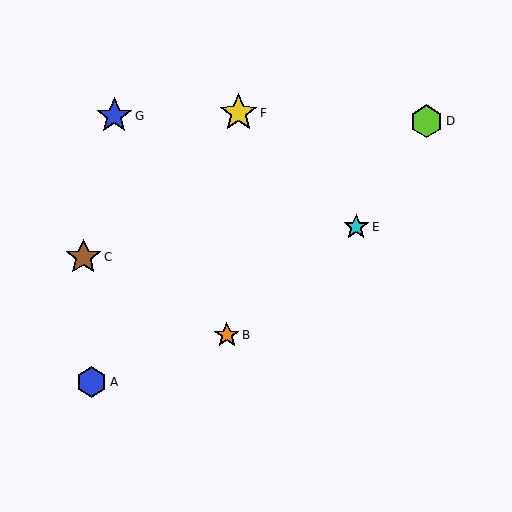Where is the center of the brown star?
The center of the brown star is at (83, 257).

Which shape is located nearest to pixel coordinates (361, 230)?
The cyan star (labeled E) at (356, 227) is nearest to that location.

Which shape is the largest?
The yellow star (labeled F) is the largest.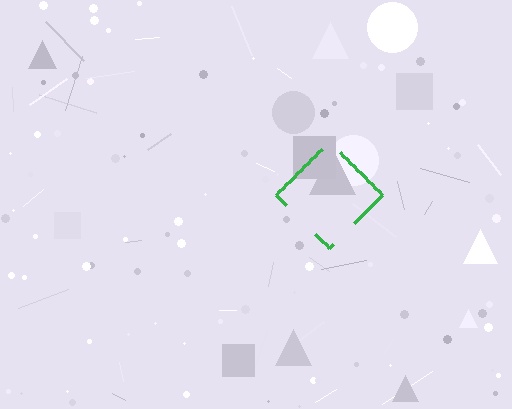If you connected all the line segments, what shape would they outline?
They would outline a diamond.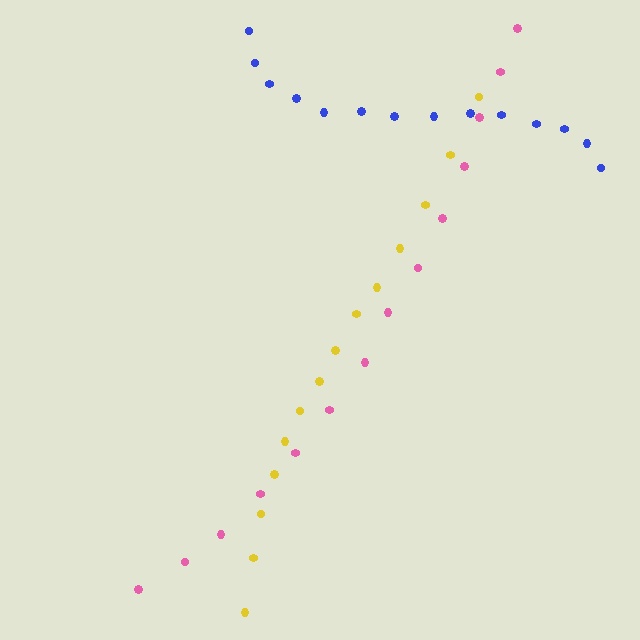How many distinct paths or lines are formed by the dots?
There are 3 distinct paths.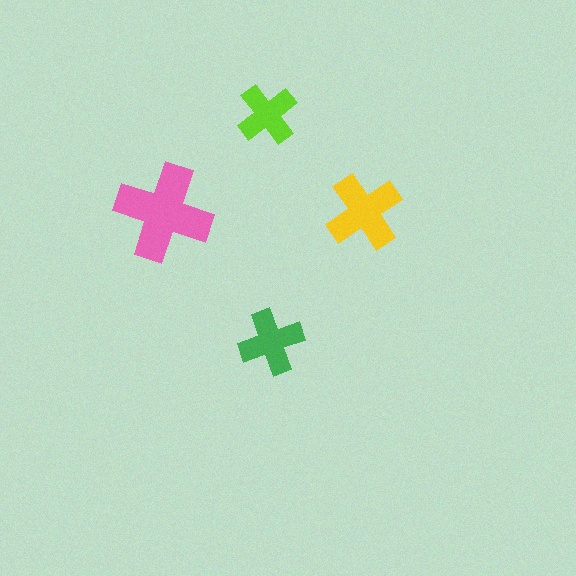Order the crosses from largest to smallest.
the pink one, the yellow one, the green one, the lime one.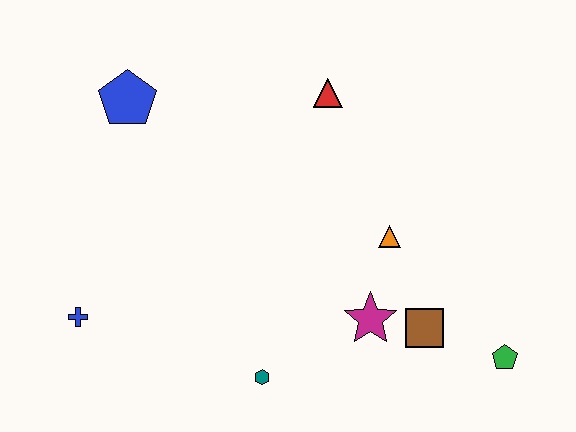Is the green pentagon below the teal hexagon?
No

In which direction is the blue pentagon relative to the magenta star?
The blue pentagon is to the left of the magenta star.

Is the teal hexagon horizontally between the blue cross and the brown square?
Yes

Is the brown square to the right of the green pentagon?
No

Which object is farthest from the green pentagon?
The blue pentagon is farthest from the green pentagon.